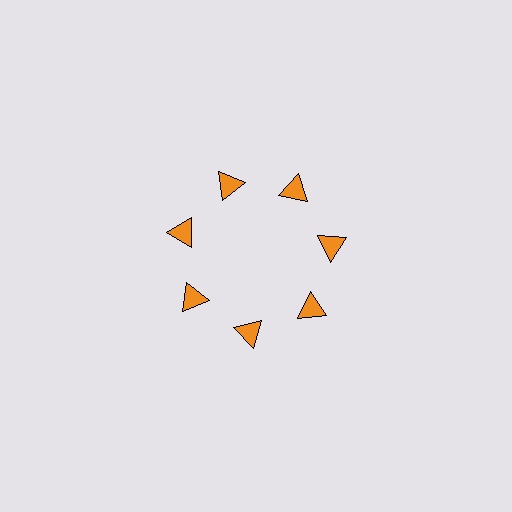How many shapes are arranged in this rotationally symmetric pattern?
There are 7 shapes, arranged in 7 groups of 1.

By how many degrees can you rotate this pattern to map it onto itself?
The pattern maps onto itself every 51 degrees of rotation.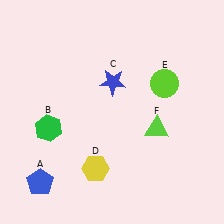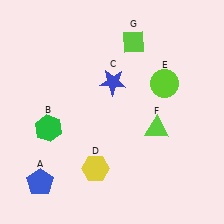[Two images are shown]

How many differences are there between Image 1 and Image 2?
There is 1 difference between the two images.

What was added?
A lime diamond (G) was added in Image 2.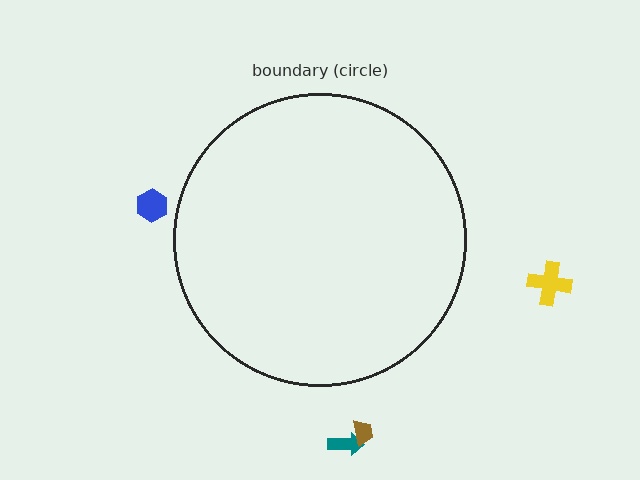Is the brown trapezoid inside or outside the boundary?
Outside.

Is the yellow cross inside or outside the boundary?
Outside.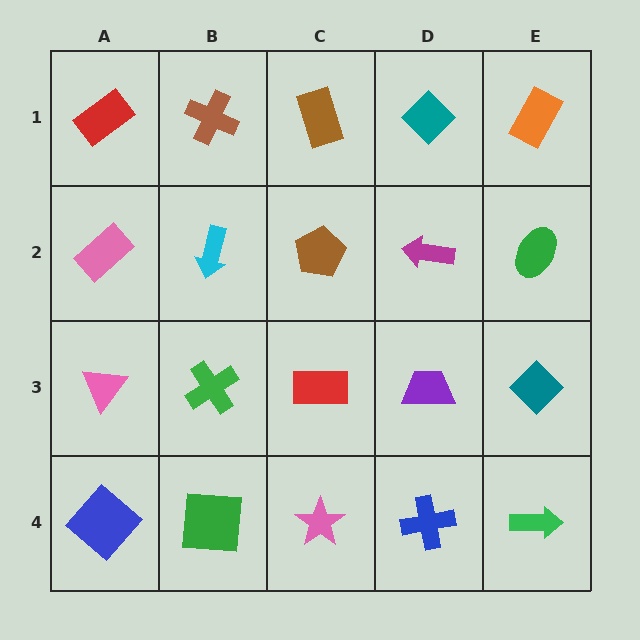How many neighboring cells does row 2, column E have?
3.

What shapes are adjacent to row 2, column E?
An orange rectangle (row 1, column E), a teal diamond (row 3, column E), a magenta arrow (row 2, column D).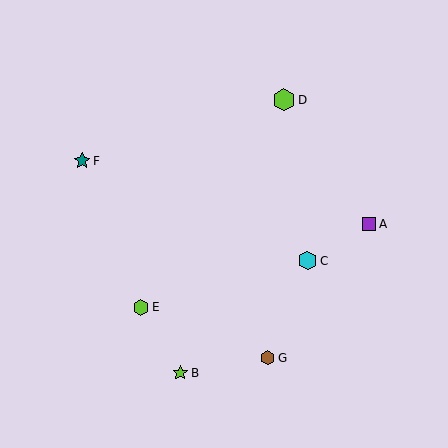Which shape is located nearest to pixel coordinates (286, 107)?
The lime hexagon (labeled D) at (284, 100) is nearest to that location.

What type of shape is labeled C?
Shape C is a cyan hexagon.